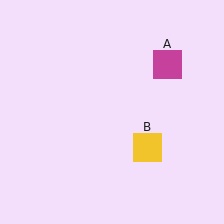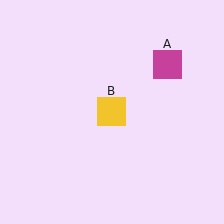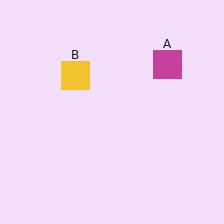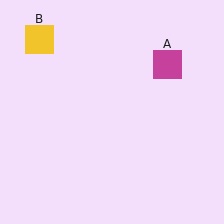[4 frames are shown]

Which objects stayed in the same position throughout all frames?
Magenta square (object A) remained stationary.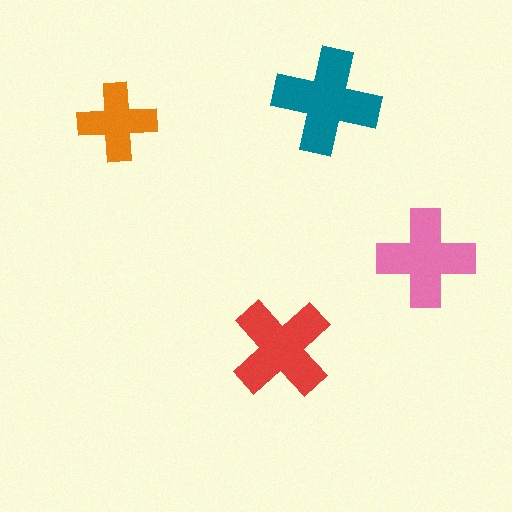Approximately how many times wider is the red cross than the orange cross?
About 1.5 times wider.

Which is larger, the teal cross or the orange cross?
The teal one.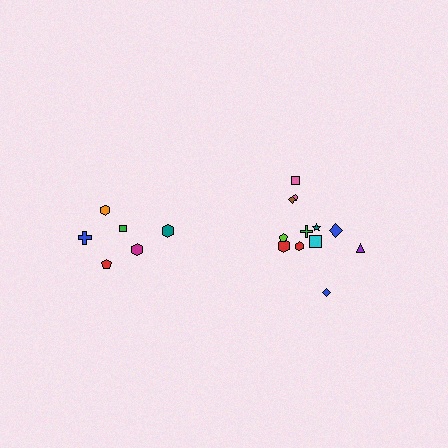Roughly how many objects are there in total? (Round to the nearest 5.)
Roughly 20 objects in total.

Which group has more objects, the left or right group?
The right group.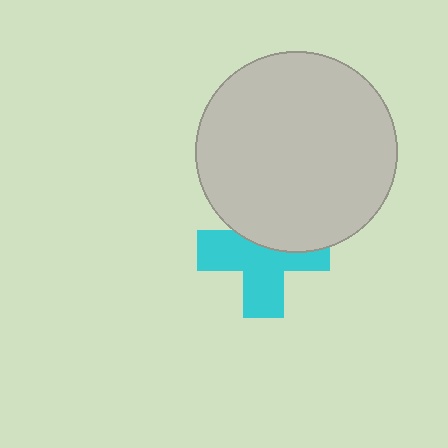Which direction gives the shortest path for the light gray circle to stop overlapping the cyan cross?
Moving up gives the shortest separation.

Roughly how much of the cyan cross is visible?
About half of it is visible (roughly 61%).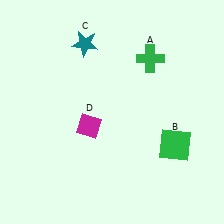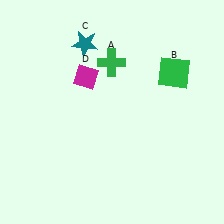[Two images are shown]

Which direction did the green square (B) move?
The green square (B) moved up.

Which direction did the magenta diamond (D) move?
The magenta diamond (D) moved up.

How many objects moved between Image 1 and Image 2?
3 objects moved between the two images.